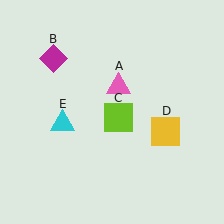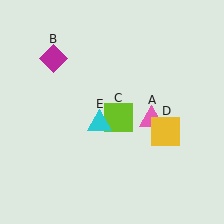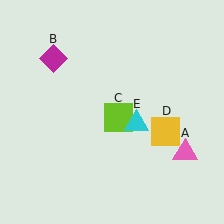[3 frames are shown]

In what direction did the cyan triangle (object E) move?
The cyan triangle (object E) moved right.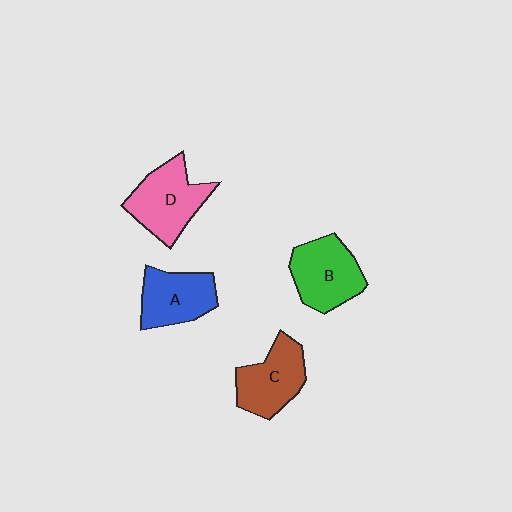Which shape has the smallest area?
Shape A (blue).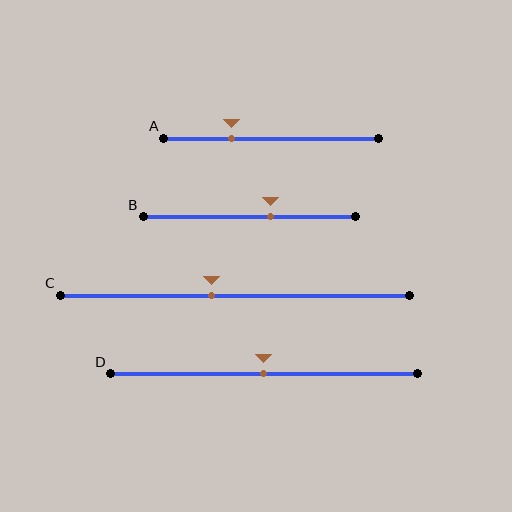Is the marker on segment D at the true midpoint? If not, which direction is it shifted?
Yes, the marker on segment D is at the true midpoint.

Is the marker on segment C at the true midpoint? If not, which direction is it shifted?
No, the marker on segment C is shifted to the left by about 7% of the segment length.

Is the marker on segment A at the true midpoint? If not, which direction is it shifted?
No, the marker on segment A is shifted to the left by about 19% of the segment length.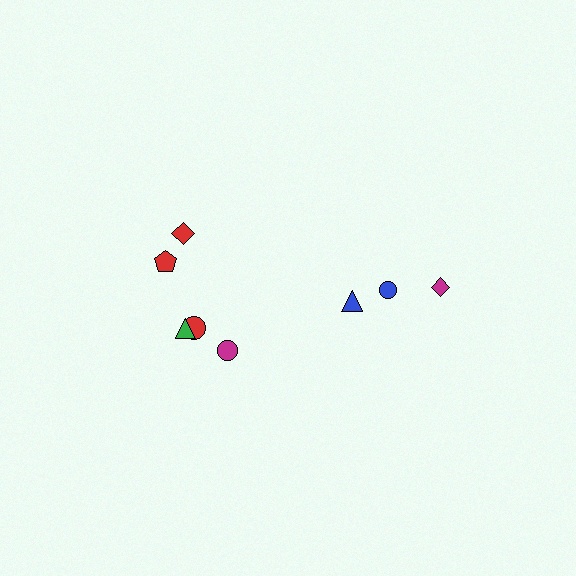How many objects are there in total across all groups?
There are 8 objects.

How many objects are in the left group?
There are 5 objects.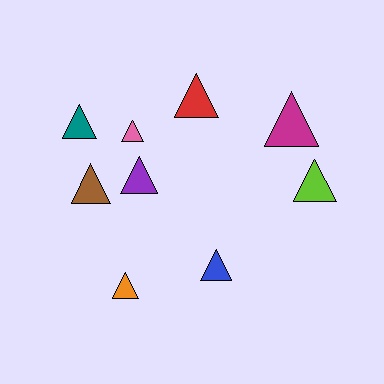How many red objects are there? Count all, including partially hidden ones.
There is 1 red object.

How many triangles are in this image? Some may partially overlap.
There are 9 triangles.